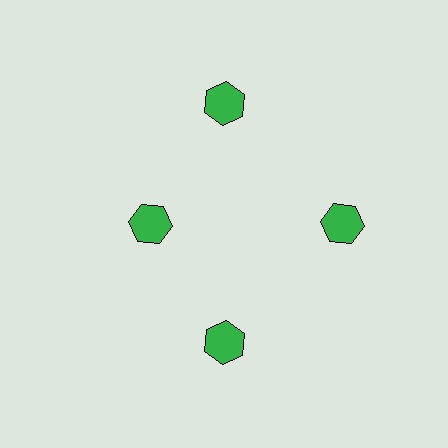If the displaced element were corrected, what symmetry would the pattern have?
It would have 4-fold rotational symmetry — the pattern would map onto itself every 90 degrees.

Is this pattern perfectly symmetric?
No. The 4 green hexagons are arranged in a ring, but one element near the 9 o'clock position is pulled inward toward the center, breaking the 4-fold rotational symmetry.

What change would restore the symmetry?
The symmetry would be restored by moving it outward, back onto the ring so that all 4 hexagons sit at equal angles and equal distance from the center.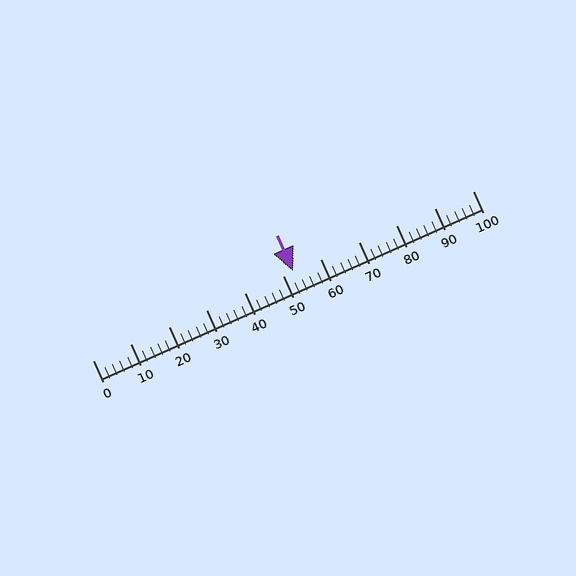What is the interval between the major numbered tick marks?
The major tick marks are spaced 10 units apart.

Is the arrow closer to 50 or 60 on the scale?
The arrow is closer to 50.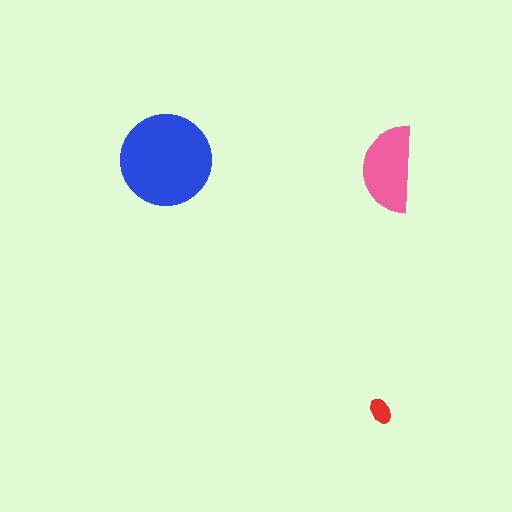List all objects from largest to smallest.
The blue circle, the pink semicircle, the red ellipse.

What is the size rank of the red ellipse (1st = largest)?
3rd.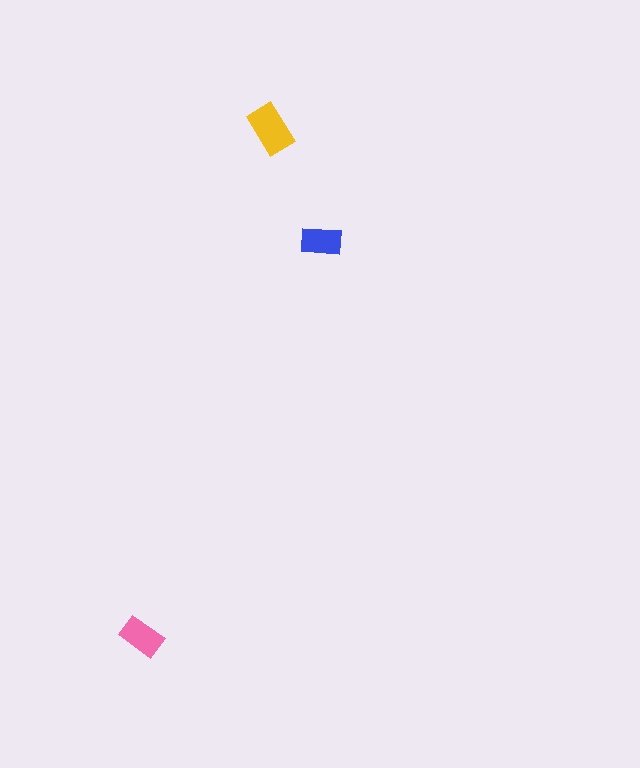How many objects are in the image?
There are 3 objects in the image.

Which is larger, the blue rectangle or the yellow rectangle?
The yellow one.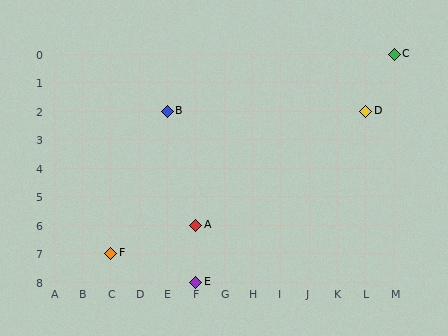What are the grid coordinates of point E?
Point E is at grid coordinates (F, 8).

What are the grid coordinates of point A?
Point A is at grid coordinates (F, 6).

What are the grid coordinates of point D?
Point D is at grid coordinates (L, 2).